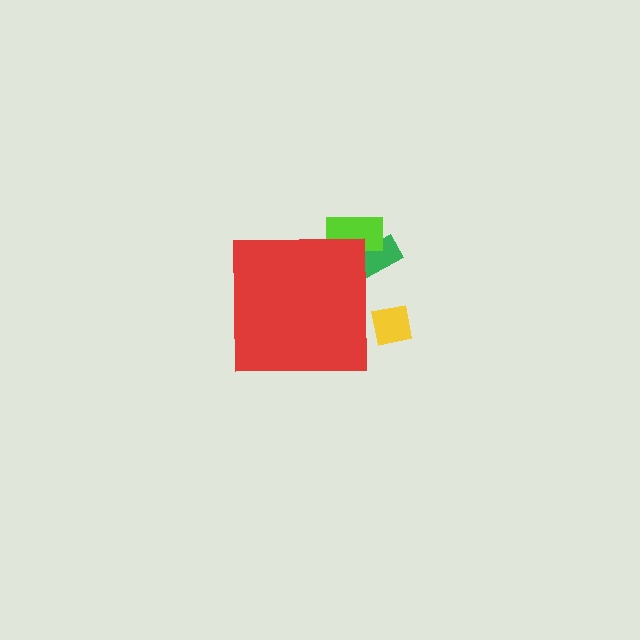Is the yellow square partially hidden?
Yes, the yellow square is partially hidden behind the red square.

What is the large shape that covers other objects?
A red square.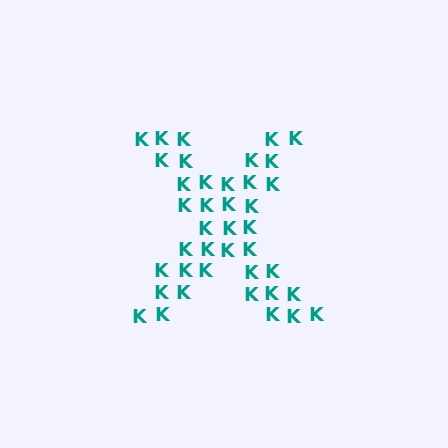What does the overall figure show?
The overall figure shows the letter X.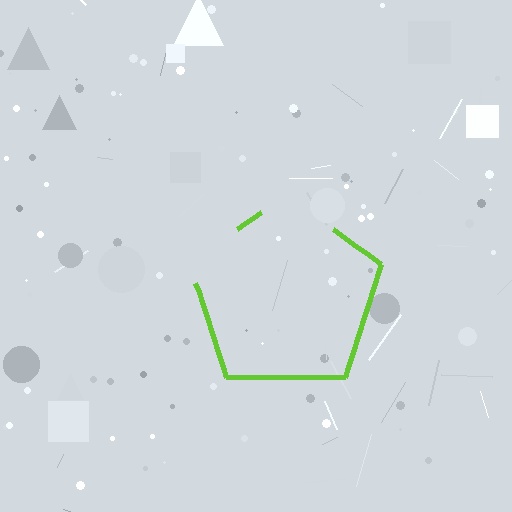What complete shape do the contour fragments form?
The contour fragments form a pentagon.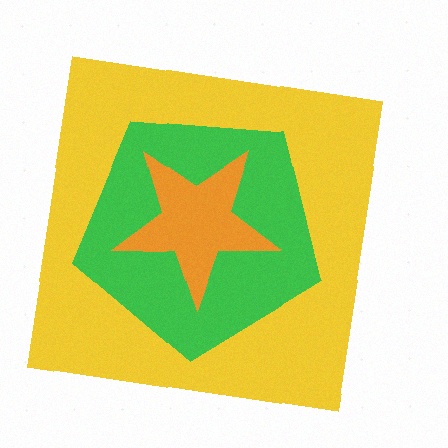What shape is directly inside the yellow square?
The green pentagon.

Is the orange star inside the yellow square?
Yes.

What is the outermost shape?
The yellow square.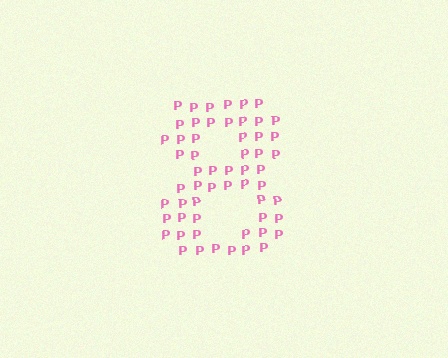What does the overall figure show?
The overall figure shows the digit 8.